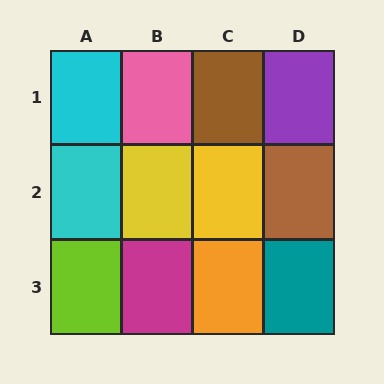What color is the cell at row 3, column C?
Orange.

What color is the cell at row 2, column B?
Yellow.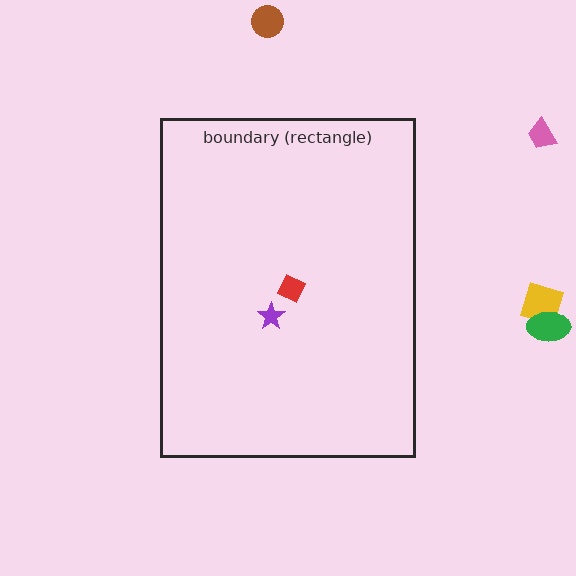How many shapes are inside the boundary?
2 inside, 4 outside.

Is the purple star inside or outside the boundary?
Inside.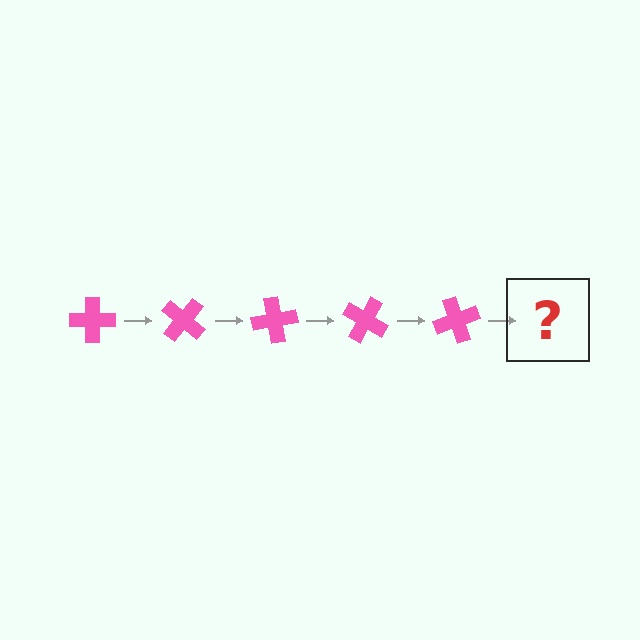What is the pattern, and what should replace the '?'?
The pattern is that the cross rotates 40 degrees each step. The '?' should be a pink cross rotated 200 degrees.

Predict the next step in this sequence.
The next step is a pink cross rotated 200 degrees.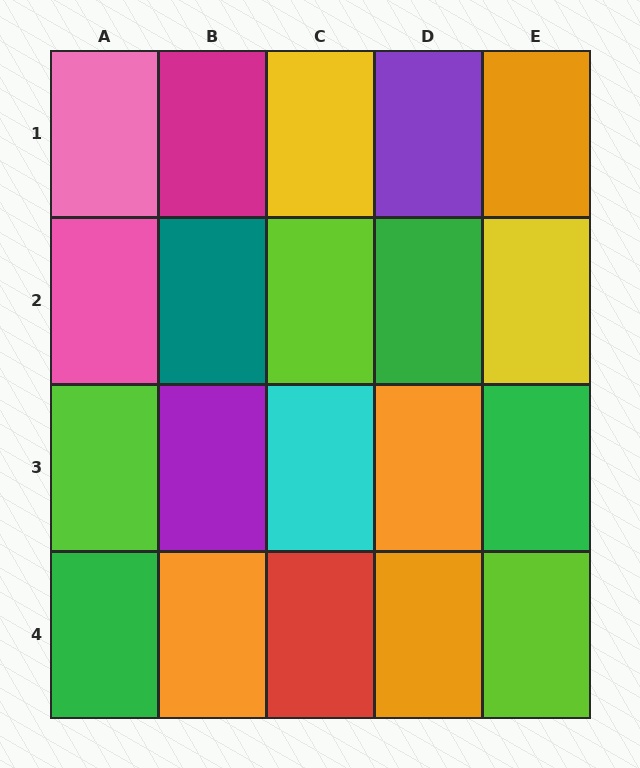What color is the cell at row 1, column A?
Pink.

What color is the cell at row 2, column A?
Pink.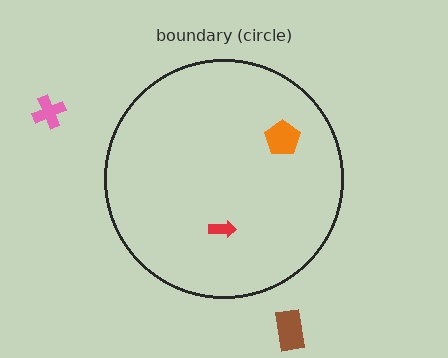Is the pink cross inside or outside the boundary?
Outside.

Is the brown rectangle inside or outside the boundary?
Outside.